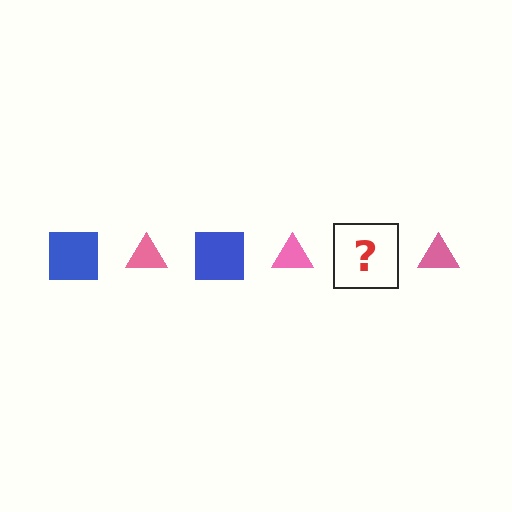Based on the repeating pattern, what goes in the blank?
The blank should be a blue square.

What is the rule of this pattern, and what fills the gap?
The rule is that the pattern alternates between blue square and pink triangle. The gap should be filled with a blue square.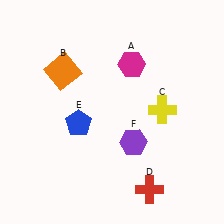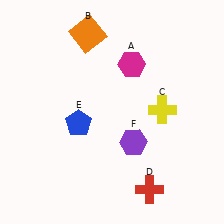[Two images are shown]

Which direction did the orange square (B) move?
The orange square (B) moved up.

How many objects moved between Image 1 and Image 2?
1 object moved between the two images.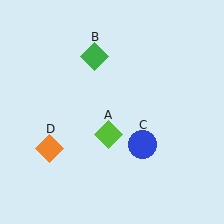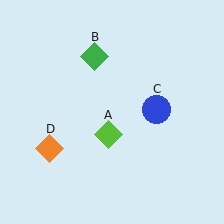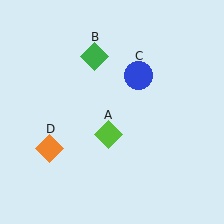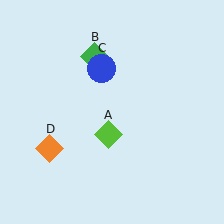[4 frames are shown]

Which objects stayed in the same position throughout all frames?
Lime diamond (object A) and green diamond (object B) and orange diamond (object D) remained stationary.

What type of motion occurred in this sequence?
The blue circle (object C) rotated counterclockwise around the center of the scene.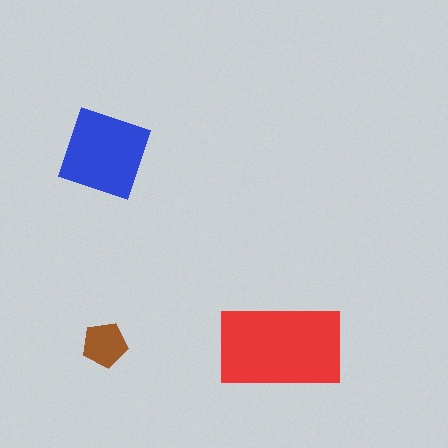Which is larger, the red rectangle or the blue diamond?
The red rectangle.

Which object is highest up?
The blue diamond is topmost.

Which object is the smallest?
The brown pentagon.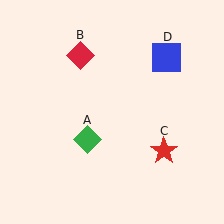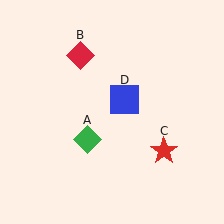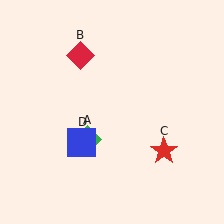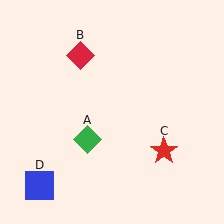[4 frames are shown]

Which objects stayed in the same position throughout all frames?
Green diamond (object A) and red diamond (object B) and red star (object C) remained stationary.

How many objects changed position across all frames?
1 object changed position: blue square (object D).